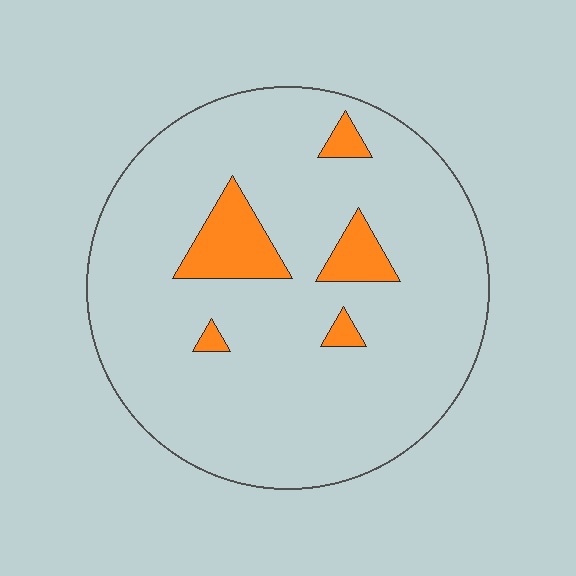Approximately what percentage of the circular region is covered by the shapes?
Approximately 10%.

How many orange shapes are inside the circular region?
5.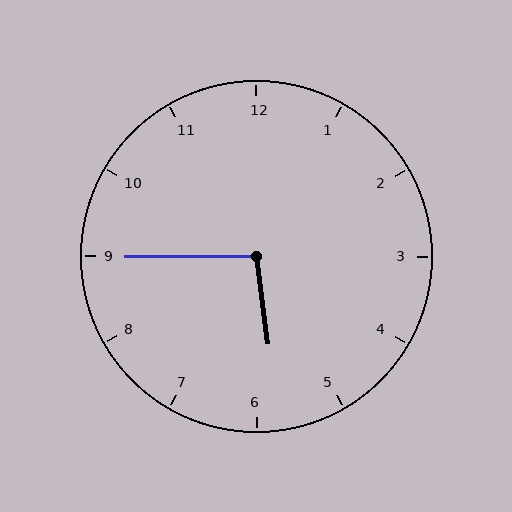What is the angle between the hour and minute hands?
Approximately 98 degrees.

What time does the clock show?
5:45.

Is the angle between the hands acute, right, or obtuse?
It is obtuse.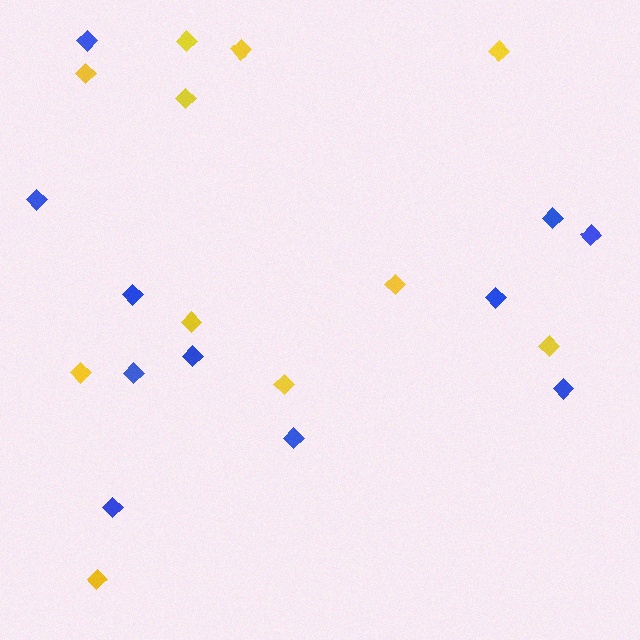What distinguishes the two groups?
There are 2 groups: one group of yellow diamonds (11) and one group of blue diamonds (11).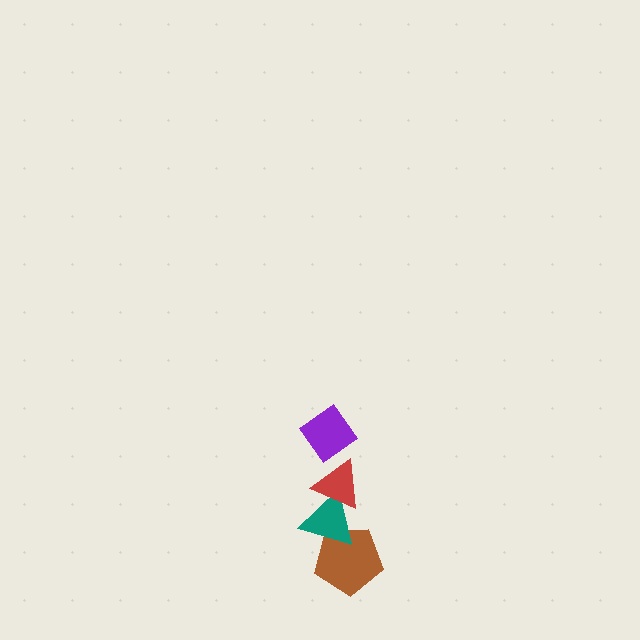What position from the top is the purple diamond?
The purple diamond is 1st from the top.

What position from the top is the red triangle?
The red triangle is 2nd from the top.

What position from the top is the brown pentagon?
The brown pentagon is 4th from the top.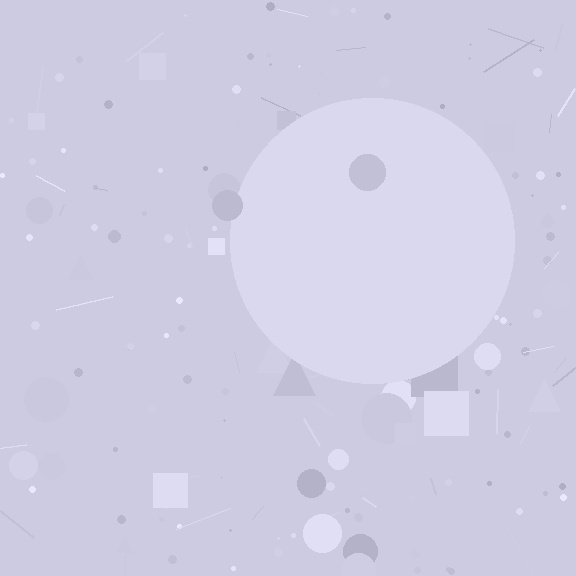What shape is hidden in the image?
A circle is hidden in the image.